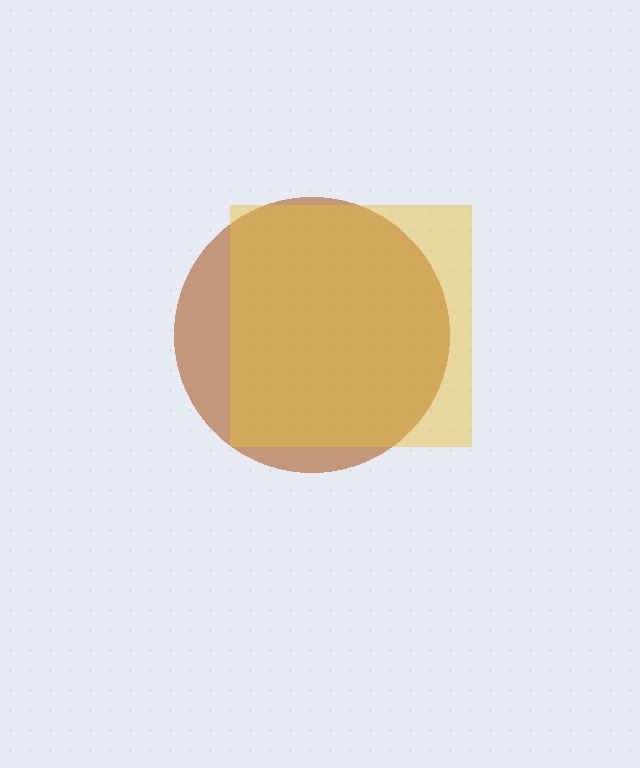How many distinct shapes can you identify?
There are 2 distinct shapes: a brown circle, a yellow square.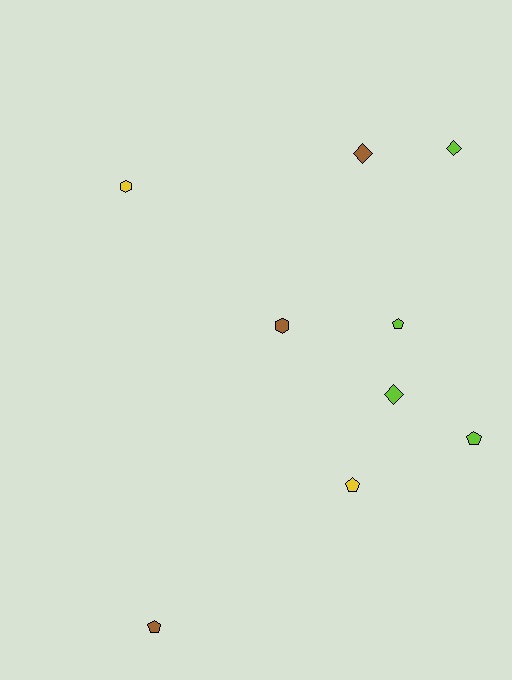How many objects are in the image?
There are 9 objects.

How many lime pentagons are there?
There are 2 lime pentagons.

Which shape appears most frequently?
Pentagon, with 4 objects.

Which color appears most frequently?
Lime, with 4 objects.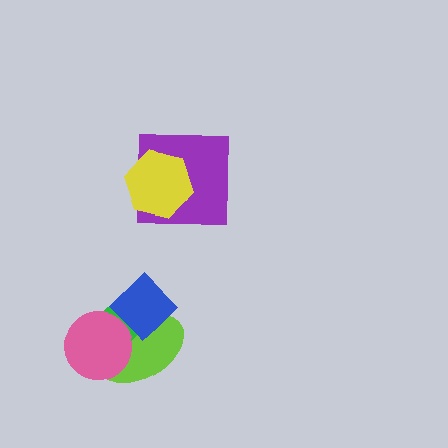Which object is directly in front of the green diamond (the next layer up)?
The blue diamond is directly in front of the green diamond.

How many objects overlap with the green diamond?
3 objects overlap with the green diamond.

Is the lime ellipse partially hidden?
Yes, it is partially covered by another shape.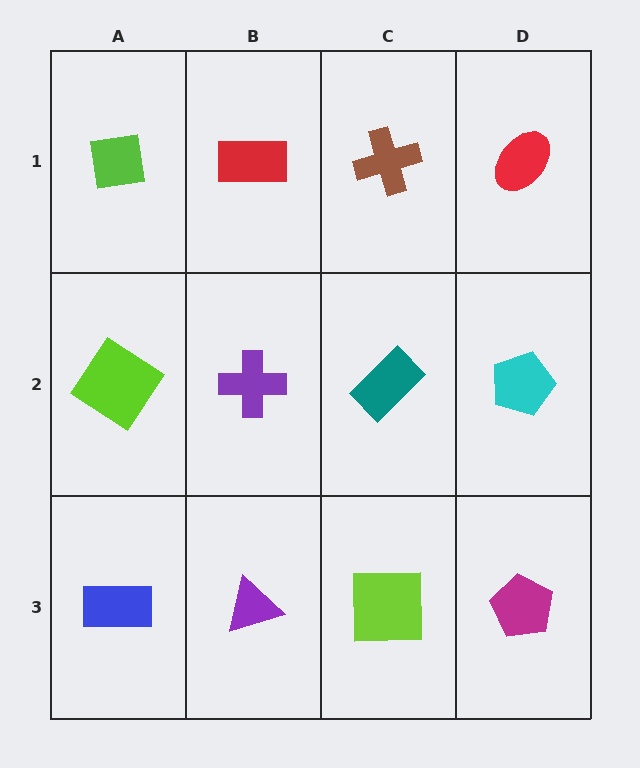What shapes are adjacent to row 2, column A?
A lime square (row 1, column A), a blue rectangle (row 3, column A), a purple cross (row 2, column B).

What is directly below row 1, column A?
A lime diamond.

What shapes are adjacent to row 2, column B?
A red rectangle (row 1, column B), a purple triangle (row 3, column B), a lime diamond (row 2, column A), a teal rectangle (row 2, column C).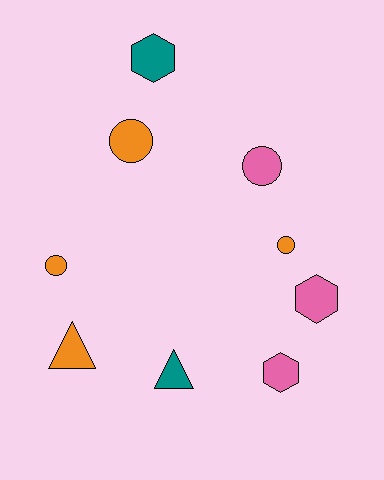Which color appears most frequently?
Orange, with 4 objects.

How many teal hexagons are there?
There is 1 teal hexagon.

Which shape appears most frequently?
Circle, with 4 objects.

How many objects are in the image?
There are 9 objects.